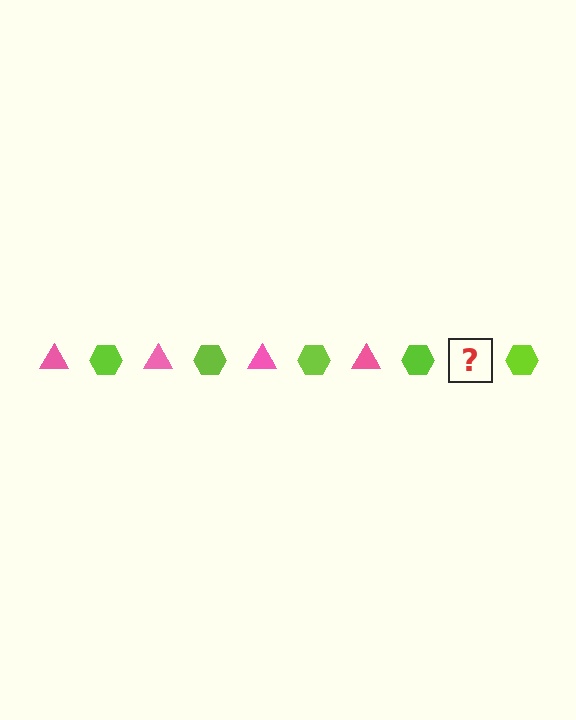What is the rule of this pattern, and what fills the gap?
The rule is that the pattern alternates between pink triangle and lime hexagon. The gap should be filled with a pink triangle.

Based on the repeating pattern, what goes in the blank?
The blank should be a pink triangle.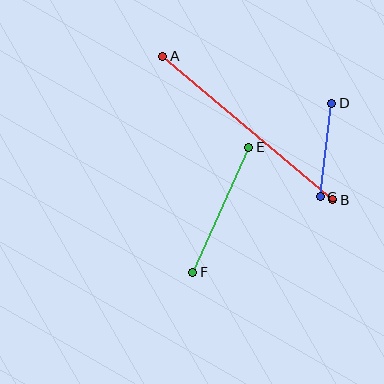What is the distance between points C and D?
The distance is approximately 94 pixels.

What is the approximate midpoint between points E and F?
The midpoint is at approximately (221, 210) pixels.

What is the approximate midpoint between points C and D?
The midpoint is at approximately (326, 150) pixels.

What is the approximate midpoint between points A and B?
The midpoint is at approximately (248, 128) pixels.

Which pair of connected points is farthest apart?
Points A and B are farthest apart.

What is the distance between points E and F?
The distance is approximately 137 pixels.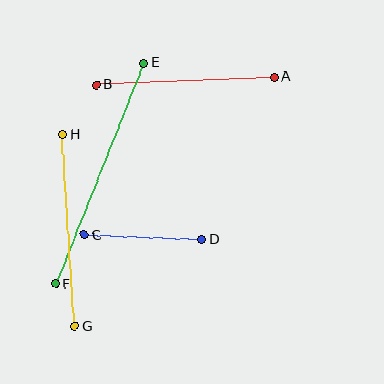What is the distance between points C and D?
The distance is approximately 117 pixels.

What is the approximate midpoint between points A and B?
The midpoint is at approximately (185, 81) pixels.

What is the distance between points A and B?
The distance is approximately 178 pixels.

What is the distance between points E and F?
The distance is approximately 238 pixels.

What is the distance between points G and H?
The distance is approximately 192 pixels.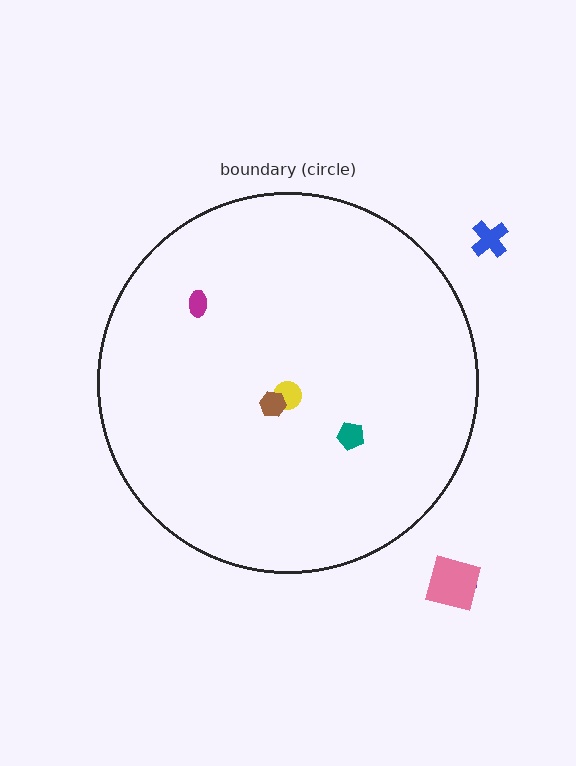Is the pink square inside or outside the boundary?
Outside.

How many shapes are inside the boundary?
4 inside, 3 outside.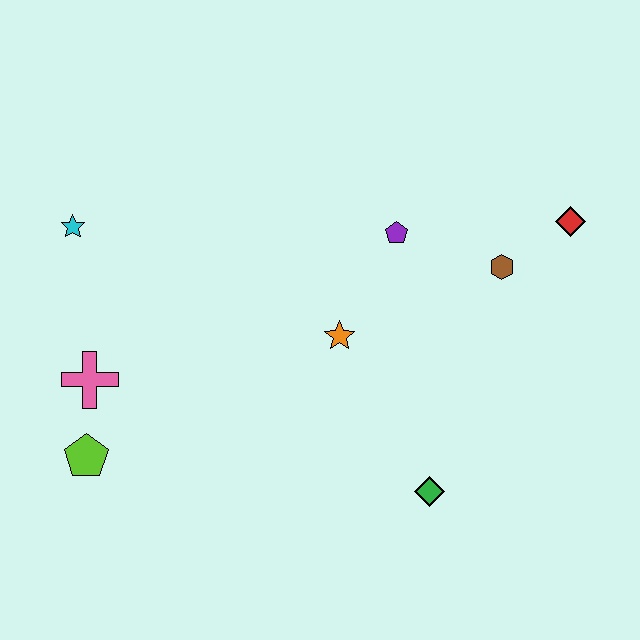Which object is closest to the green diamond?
The orange star is closest to the green diamond.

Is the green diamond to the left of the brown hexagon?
Yes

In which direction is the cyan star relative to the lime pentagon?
The cyan star is above the lime pentagon.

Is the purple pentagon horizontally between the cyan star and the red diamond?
Yes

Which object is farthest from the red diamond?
The lime pentagon is farthest from the red diamond.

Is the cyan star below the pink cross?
No